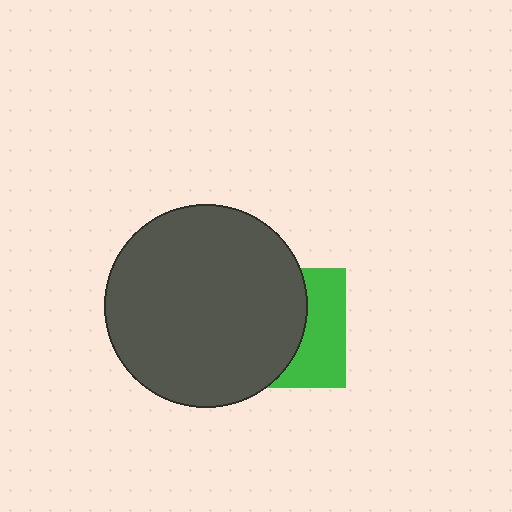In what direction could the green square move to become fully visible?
The green square could move right. That would shift it out from behind the dark gray circle entirely.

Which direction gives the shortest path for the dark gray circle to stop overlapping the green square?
Moving left gives the shortest separation.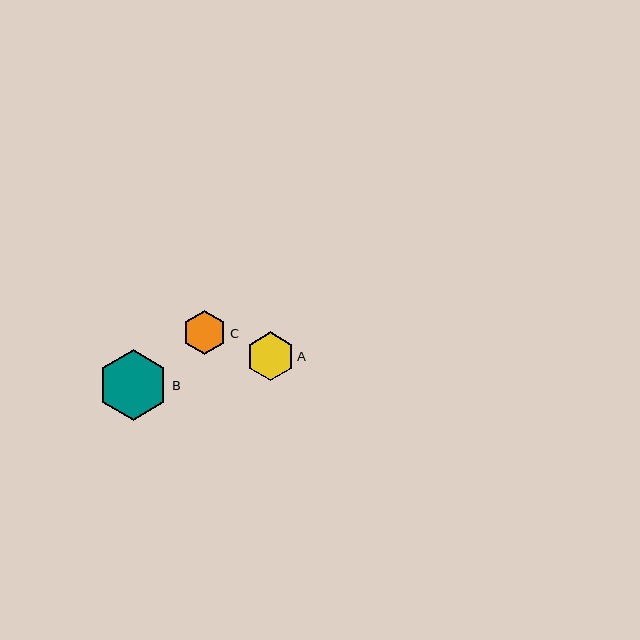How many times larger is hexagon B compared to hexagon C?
Hexagon B is approximately 1.6 times the size of hexagon C.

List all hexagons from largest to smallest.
From largest to smallest: B, A, C.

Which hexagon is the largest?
Hexagon B is the largest with a size of approximately 71 pixels.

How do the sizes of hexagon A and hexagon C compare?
Hexagon A and hexagon C are approximately the same size.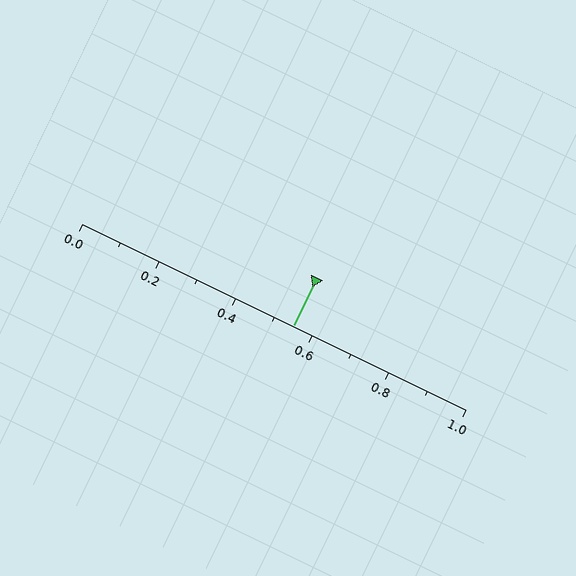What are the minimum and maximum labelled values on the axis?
The axis runs from 0.0 to 1.0.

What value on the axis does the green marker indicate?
The marker indicates approximately 0.55.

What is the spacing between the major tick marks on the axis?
The major ticks are spaced 0.2 apart.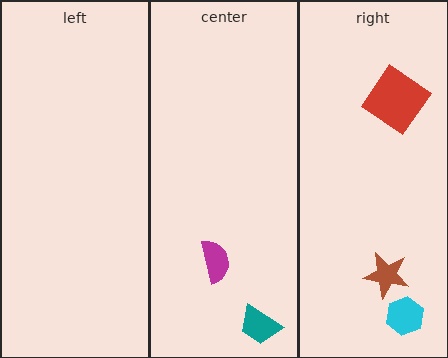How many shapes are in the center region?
2.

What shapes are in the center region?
The magenta semicircle, the teal trapezoid.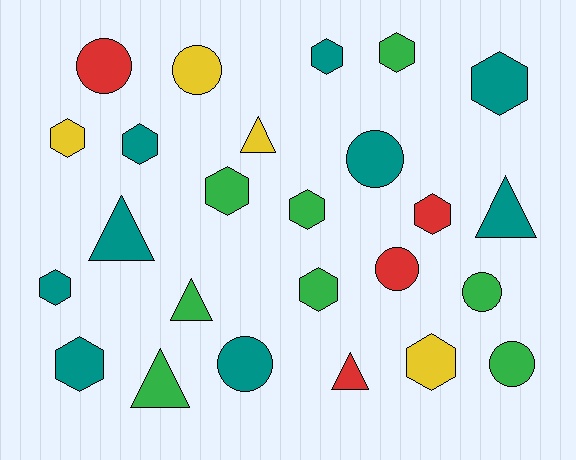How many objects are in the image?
There are 25 objects.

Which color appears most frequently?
Teal, with 9 objects.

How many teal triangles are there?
There are 2 teal triangles.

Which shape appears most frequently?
Hexagon, with 12 objects.